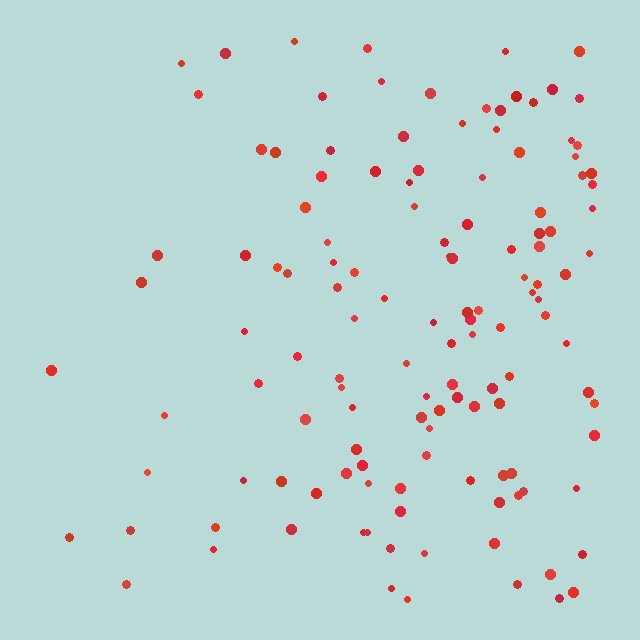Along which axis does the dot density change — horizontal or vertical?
Horizontal.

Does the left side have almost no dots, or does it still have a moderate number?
Still a moderate number, just noticeably fewer than the right.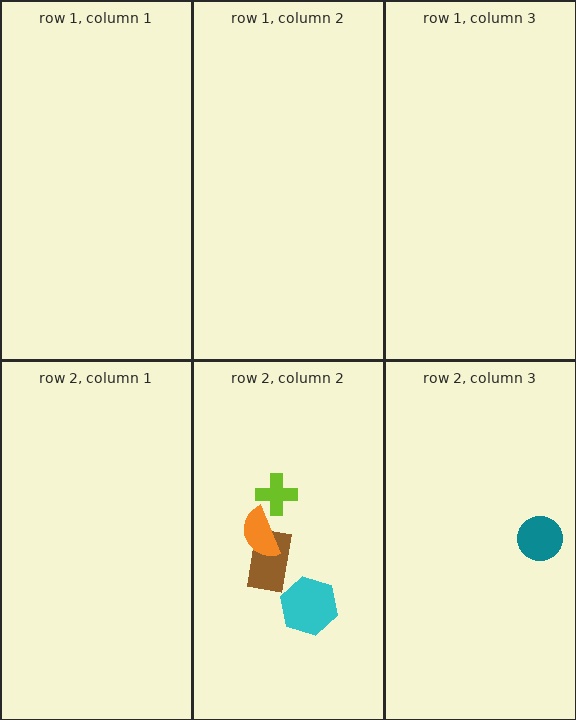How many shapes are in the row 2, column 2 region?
4.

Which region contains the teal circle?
The row 2, column 3 region.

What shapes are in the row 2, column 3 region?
The teal circle.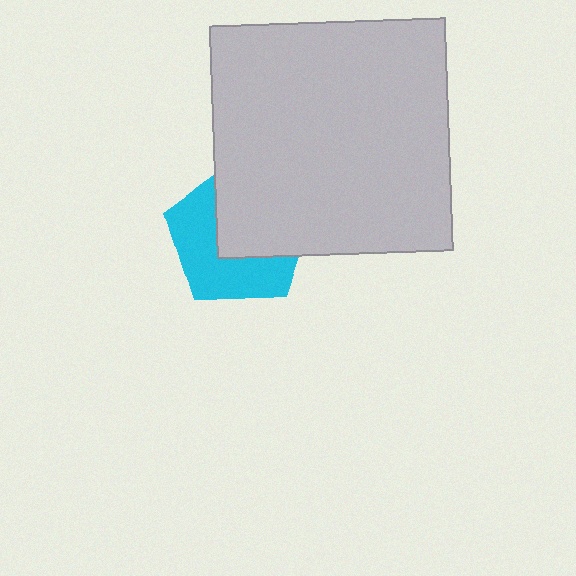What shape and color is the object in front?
The object in front is a light gray rectangle.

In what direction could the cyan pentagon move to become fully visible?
The cyan pentagon could move toward the lower-left. That would shift it out from behind the light gray rectangle entirely.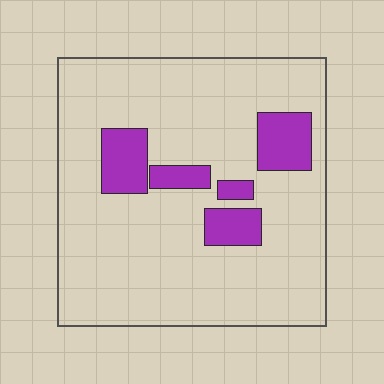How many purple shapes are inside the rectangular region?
5.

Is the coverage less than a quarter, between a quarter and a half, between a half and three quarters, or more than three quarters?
Less than a quarter.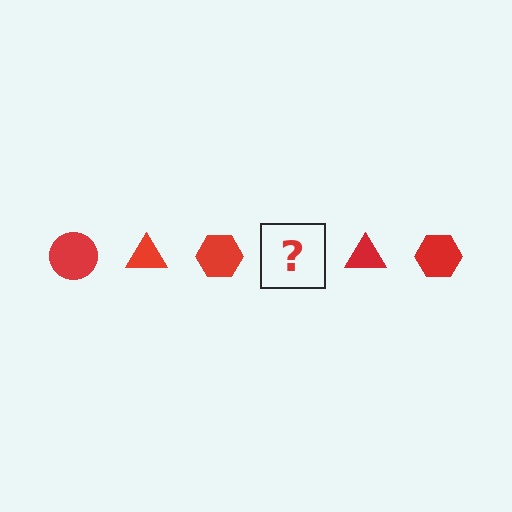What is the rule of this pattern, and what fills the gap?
The rule is that the pattern cycles through circle, triangle, hexagon shapes in red. The gap should be filled with a red circle.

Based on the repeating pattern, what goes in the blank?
The blank should be a red circle.